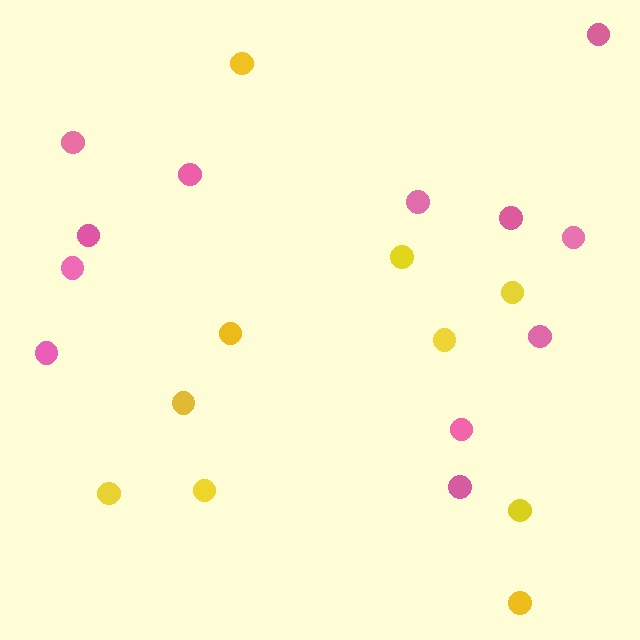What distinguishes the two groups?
There are 2 groups: one group of pink circles (12) and one group of yellow circles (10).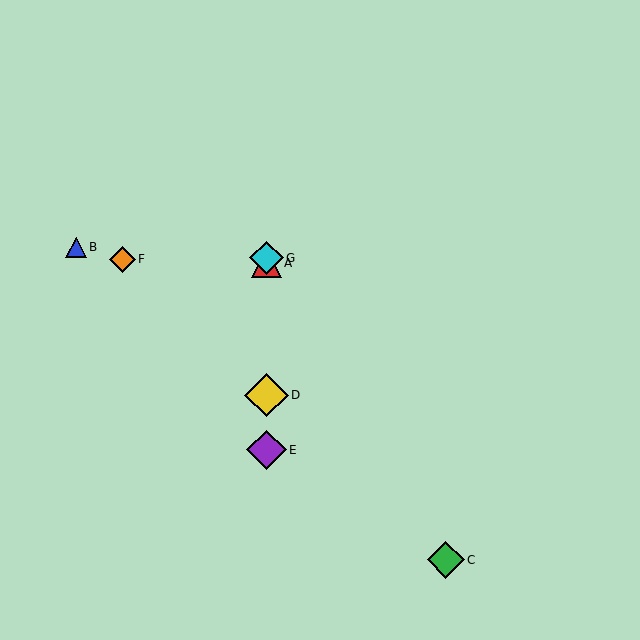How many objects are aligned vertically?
4 objects (A, D, E, G) are aligned vertically.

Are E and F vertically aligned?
No, E is at x≈267 and F is at x≈122.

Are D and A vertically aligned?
Yes, both are at x≈267.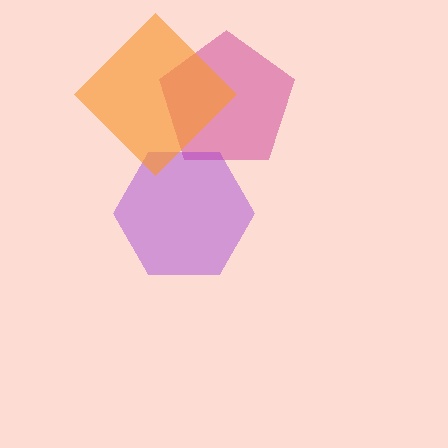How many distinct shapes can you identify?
There are 3 distinct shapes: a magenta pentagon, a purple hexagon, an orange diamond.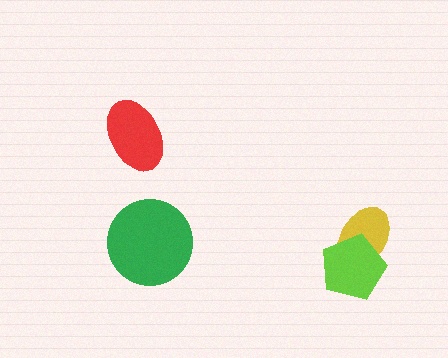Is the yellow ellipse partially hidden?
Yes, it is partially covered by another shape.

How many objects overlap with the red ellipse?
0 objects overlap with the red ellipse.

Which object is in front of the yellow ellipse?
The lime pentagon is in front of the yellow ellipse.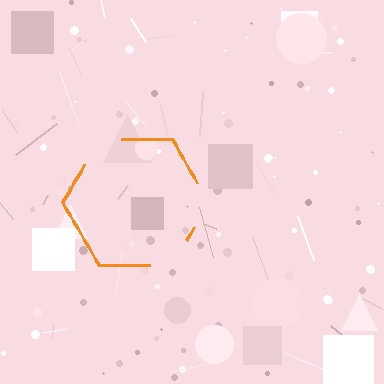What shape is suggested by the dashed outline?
The dashed outline suggests a hexagon.